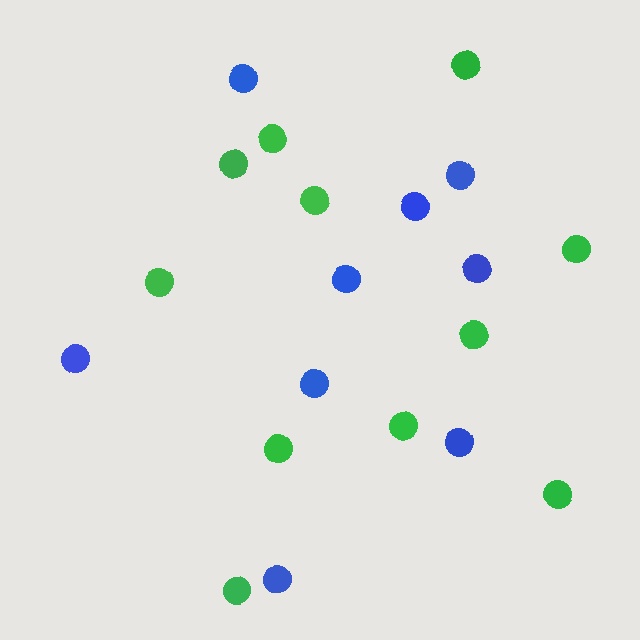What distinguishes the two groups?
There are 2 groups: one group of green circles (11) and one group of blue circles (9).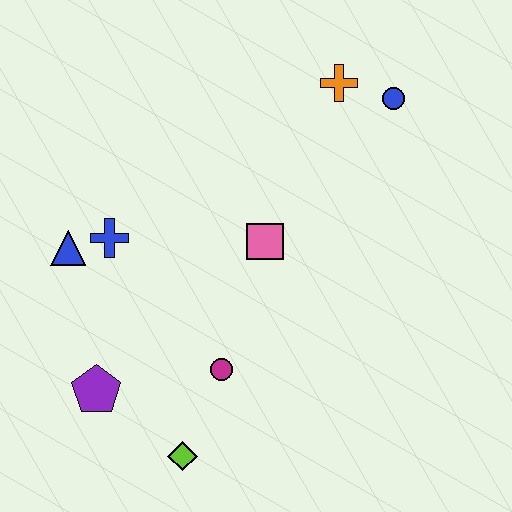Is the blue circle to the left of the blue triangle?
No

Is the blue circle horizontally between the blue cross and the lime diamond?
No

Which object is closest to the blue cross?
The blue triangle is closest to the blue cross.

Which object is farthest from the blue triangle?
The blue circle is farthest from the blue triangle.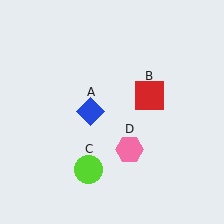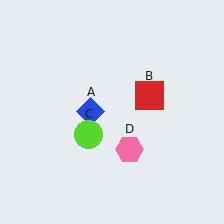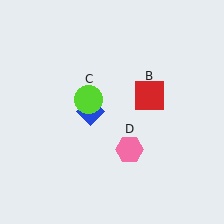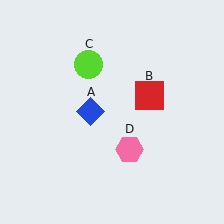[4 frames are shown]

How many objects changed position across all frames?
1 object changed position: lime circle (object C).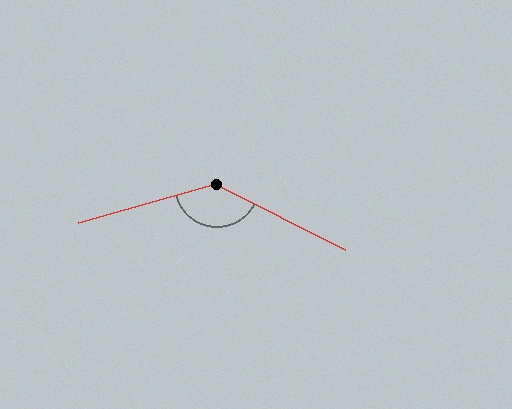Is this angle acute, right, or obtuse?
It is obtuse.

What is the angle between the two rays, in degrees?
Approximately 138 degrees.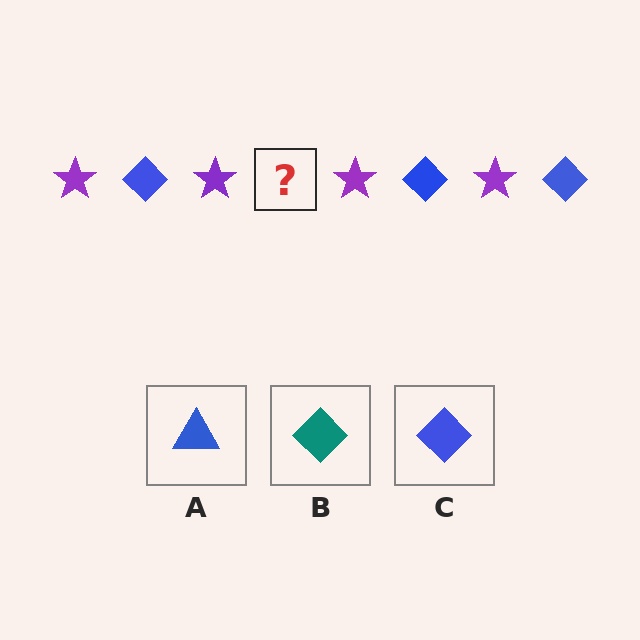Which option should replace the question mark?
Option C.